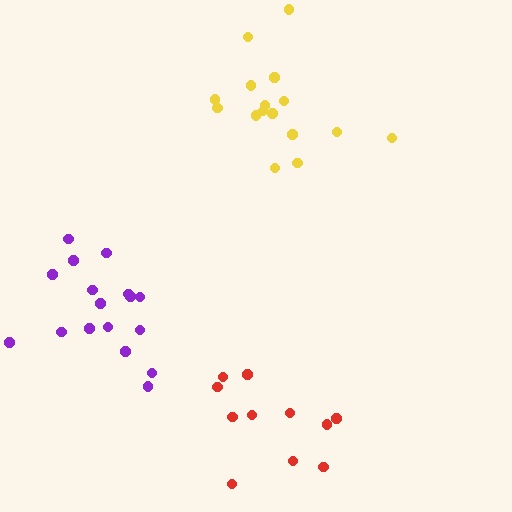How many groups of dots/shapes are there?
There are 3 groups.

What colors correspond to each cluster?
The clusters are colored: yellow, purple, red.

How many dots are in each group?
Group 1: 16 dots, Group 2: 17 dots, Group 3: 11 dots (44 total).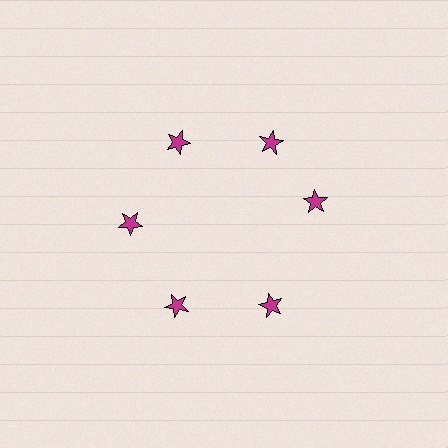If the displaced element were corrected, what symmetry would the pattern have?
It would have 6-fold rotational symmetry — the pattern would map onto itself every 60 degrees.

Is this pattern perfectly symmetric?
No. The 6 magenta stars are arranged in a ring, but one element near the 3 o'clock position is rotated out of alignment along the ring, breaking the 6-fold rotational symmetry.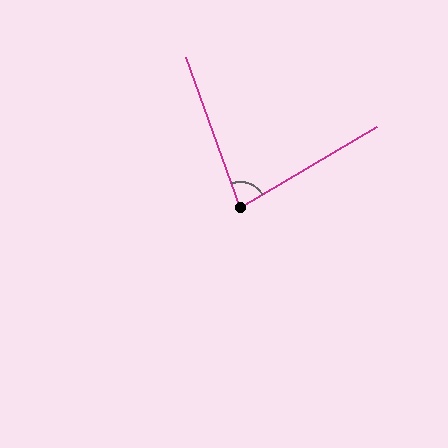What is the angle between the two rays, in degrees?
Approximately 79 degrees.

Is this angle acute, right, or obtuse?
It is acute.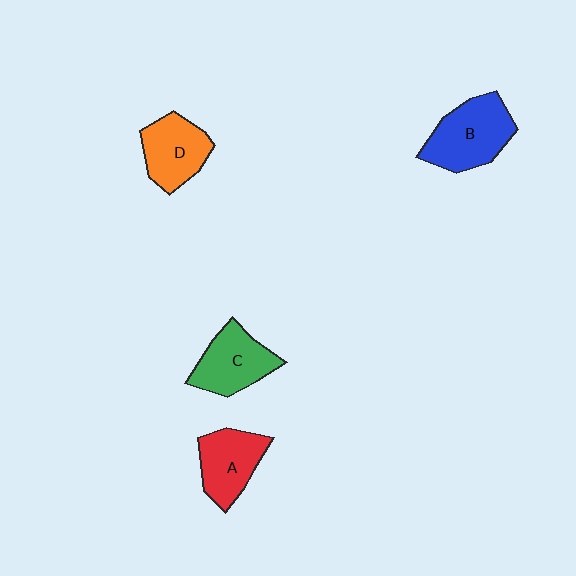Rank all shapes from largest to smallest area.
From largest to smallest: B (blue), C (green), A (red), D (orange).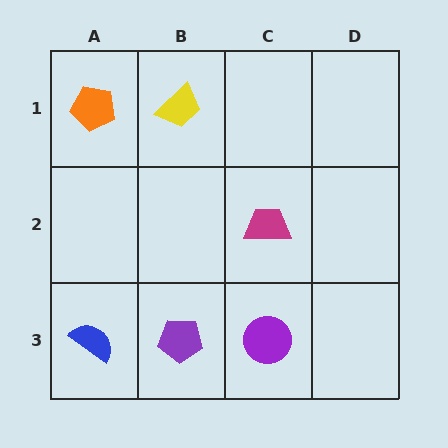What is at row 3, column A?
A blue semicircle.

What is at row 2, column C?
A magenta trapezoid.